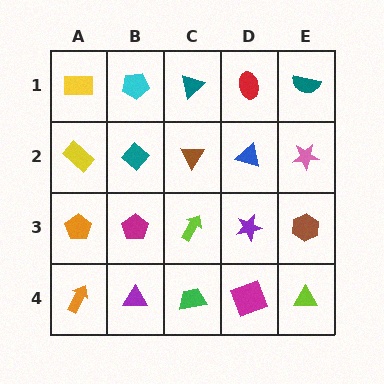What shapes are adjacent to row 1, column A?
A yellow rectangle (row 2, column A), a cyan pentagon (row 1, column B).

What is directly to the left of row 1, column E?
A red ellipse.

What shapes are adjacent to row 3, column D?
A blue triangle (row 2, column D), a magenta square (row 4, column D), a lime arrow (row 3, column C), a brown hexagon (row 3, column E).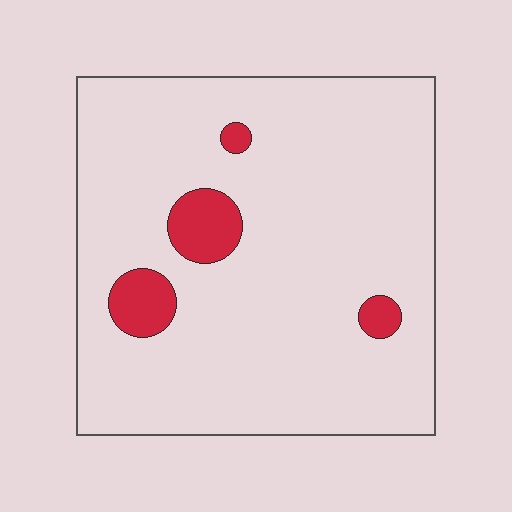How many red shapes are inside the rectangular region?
4.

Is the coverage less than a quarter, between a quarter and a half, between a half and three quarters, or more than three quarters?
Less than a quarter.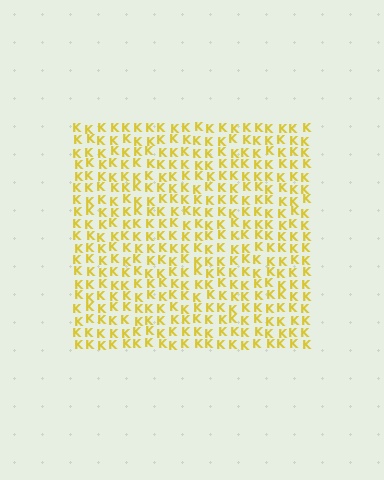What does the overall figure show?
The overall figure shows a square.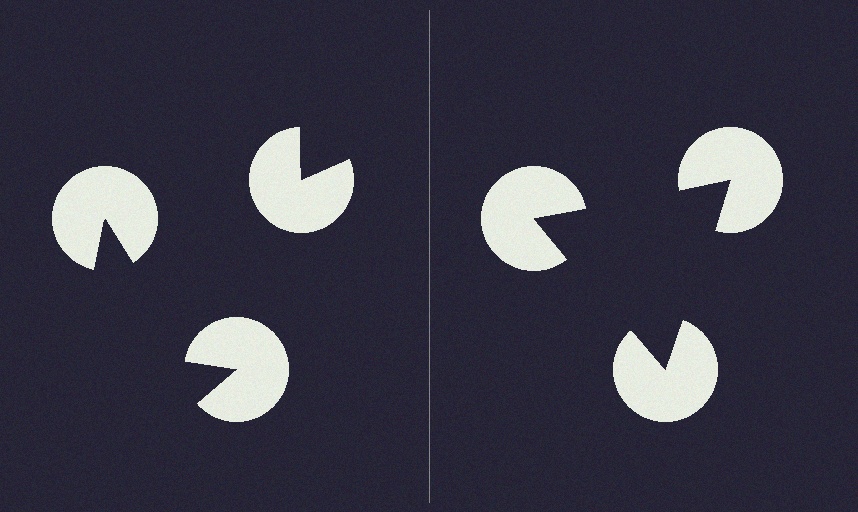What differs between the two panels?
The pac-man discs are positioned identically on both sides; only the wedge orientations differ. On the right they align to a triangle; on the left they are misaligned.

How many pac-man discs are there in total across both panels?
6 — 3 on each side.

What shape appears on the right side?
An illusory triangle.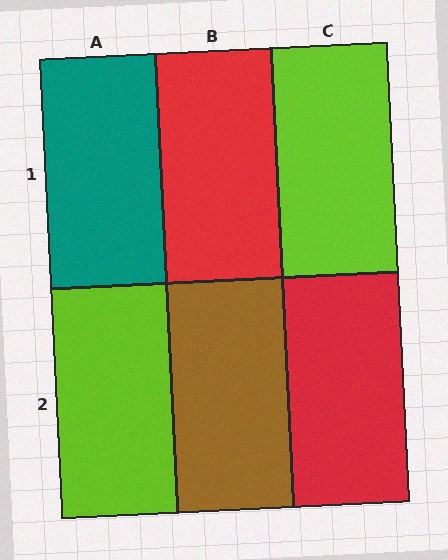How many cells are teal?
1 cell is teal.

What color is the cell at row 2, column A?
Lime.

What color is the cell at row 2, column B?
Brown.